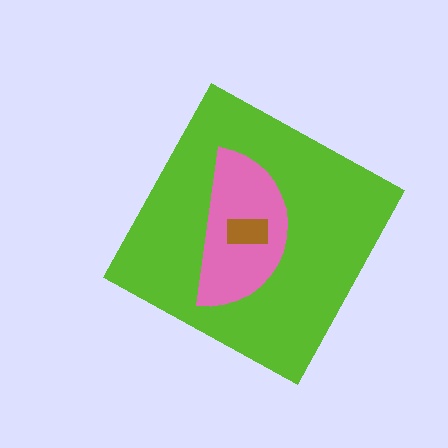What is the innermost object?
The brown rectangle.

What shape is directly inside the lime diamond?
The pink semicircle.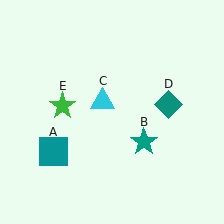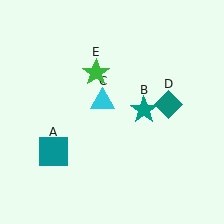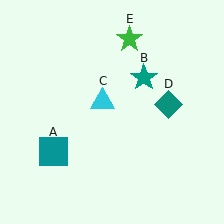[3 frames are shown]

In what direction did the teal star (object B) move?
The teal star (object B) moved up.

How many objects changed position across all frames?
2 objects changed position: teal star (object B), green star (object E).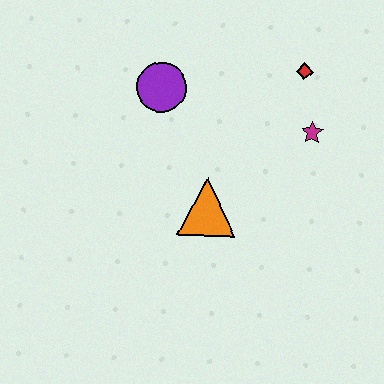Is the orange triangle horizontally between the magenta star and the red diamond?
No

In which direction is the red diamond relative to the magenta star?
The red diamond is above the magenta star.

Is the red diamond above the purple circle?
Yes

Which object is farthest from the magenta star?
The purple circle is farthest from the magenta star.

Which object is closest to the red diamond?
The magenta star is closest to the red diamond.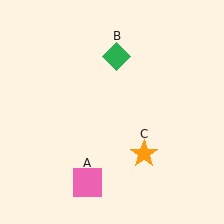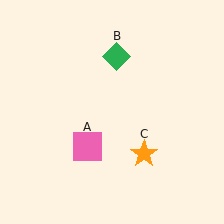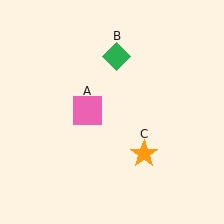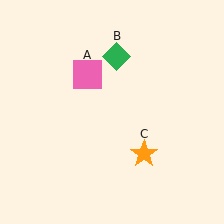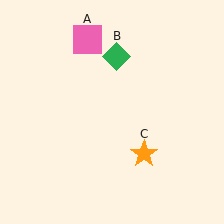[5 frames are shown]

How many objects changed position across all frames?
1 object changed position: pink square (object A).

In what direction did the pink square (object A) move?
The pink square (object A) moved up.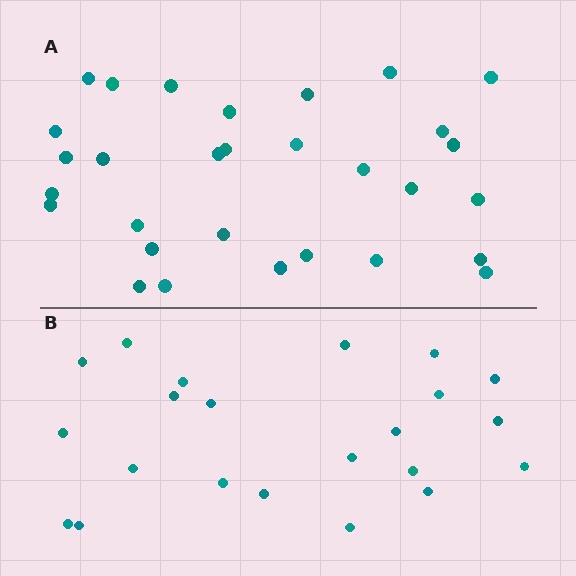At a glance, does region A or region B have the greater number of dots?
Region A (the top region) has more dots.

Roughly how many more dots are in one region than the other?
Region A has roughly 8 or so more dots than region B.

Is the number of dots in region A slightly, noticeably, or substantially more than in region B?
Region A has noticeably more, but not dramatically so. The ratio is roughly 1.4 to 1.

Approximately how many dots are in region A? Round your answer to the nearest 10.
About 30 dots.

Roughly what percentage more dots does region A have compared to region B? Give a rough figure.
About 35% more.